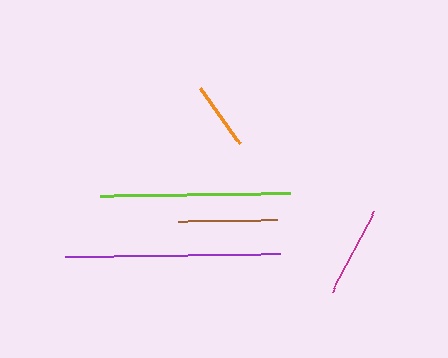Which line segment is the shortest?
The orange line is the shortest at approximately 67 pixels.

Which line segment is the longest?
The purple line is the longest at approximately 215 pixels.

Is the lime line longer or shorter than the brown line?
The lime line is longer than the brown line.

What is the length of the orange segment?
The orange segment is approximately 67 pixels long.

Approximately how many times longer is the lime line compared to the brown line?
The lime line is approximately 1.9 times the length of the brown line.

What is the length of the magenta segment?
The magenta segment is approximately 90 pixels long.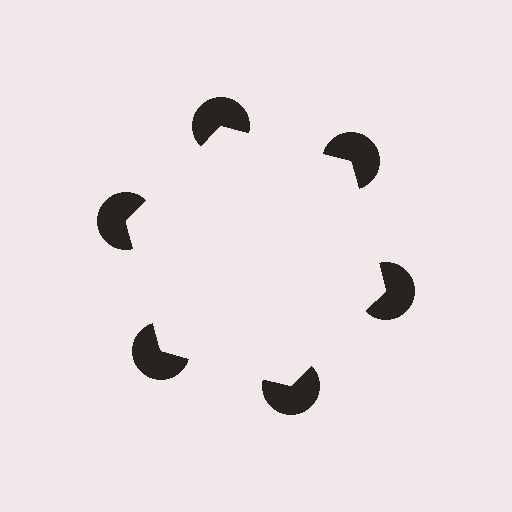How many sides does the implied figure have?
6 sides.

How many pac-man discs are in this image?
There are 6 — one at each vertex of the illusory hexagon.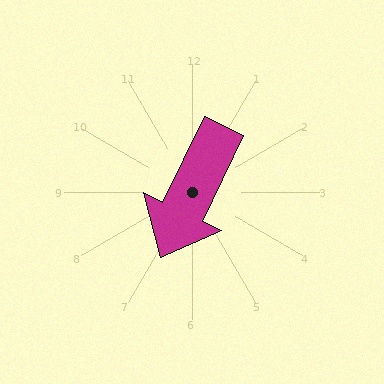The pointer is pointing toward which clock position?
Roughly 7 o'clock.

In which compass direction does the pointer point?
Southwest.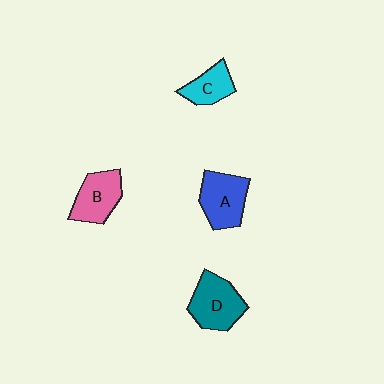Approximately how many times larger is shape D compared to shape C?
Approximately 1.6 times.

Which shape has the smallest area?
Shape C (cyan).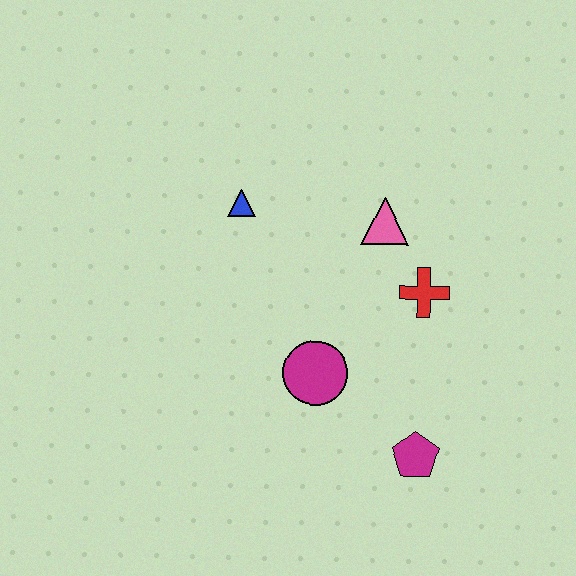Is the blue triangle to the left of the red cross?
Yes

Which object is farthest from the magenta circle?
The blue triangle is farthest from the magenta circle.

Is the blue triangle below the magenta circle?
No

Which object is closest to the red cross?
The pink triangle is closest to the red cross.